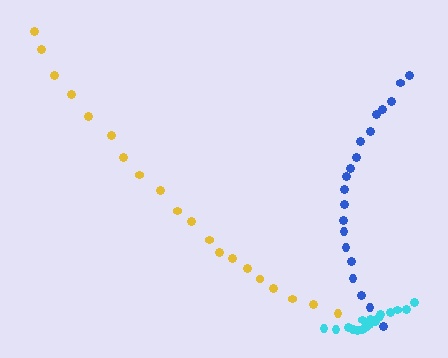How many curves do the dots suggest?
There are 3 distinct paths.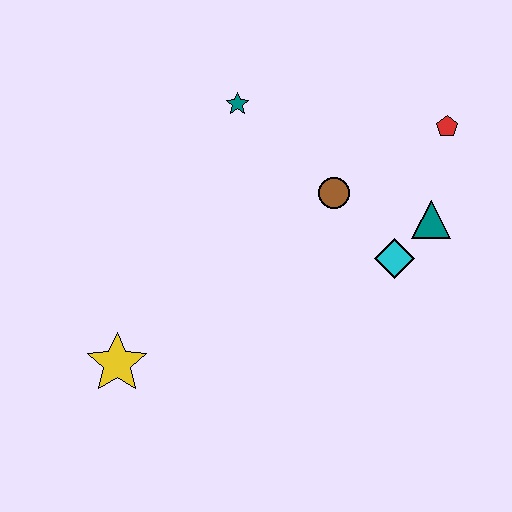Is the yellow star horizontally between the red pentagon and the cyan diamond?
No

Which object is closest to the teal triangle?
The cyan diamond is closest to the teal triangle.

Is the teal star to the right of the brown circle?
No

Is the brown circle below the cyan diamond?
No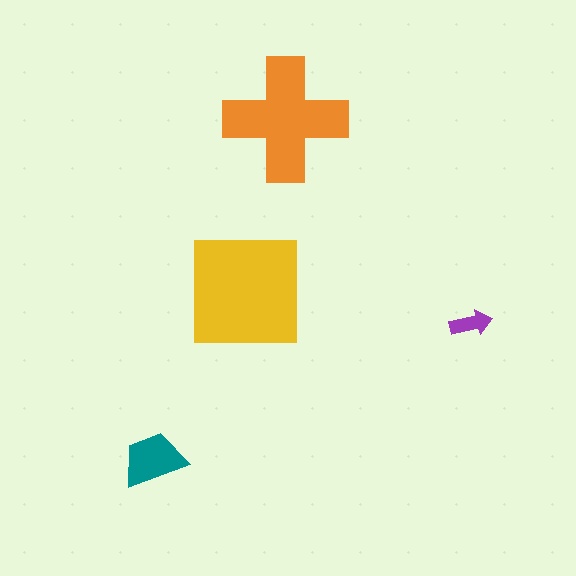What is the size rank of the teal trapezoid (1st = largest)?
3rd.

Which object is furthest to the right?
The purple arrow is rightmost.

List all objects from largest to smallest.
The yellow square, the orange cross, the teal trapezoid, the purple arrow.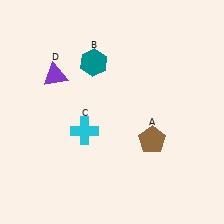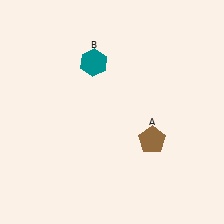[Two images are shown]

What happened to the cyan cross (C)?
The cyan cross (C) was removed in Image 2. It was in the bottom-left area of Image 1.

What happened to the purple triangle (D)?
The purple triangle (D) was removed in Image 2. It was in the top-left area of Image 1.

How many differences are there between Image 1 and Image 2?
There are 2 differences between the two images.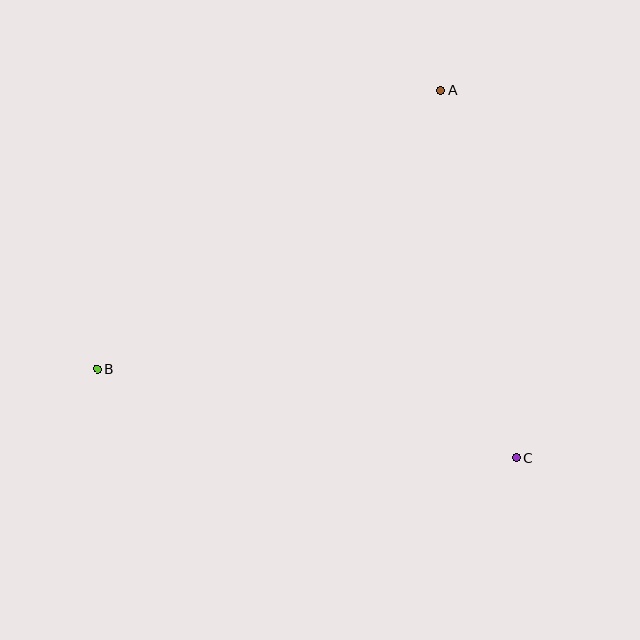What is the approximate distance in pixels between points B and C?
The distance between B and C is approximately 429 pixels.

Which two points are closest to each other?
Points A and C are closest to each other.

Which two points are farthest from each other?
Points A and B are farthest from each other.